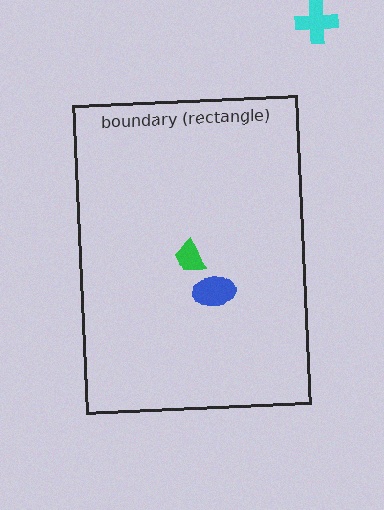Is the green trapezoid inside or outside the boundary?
Inside.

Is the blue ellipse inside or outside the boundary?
Inside.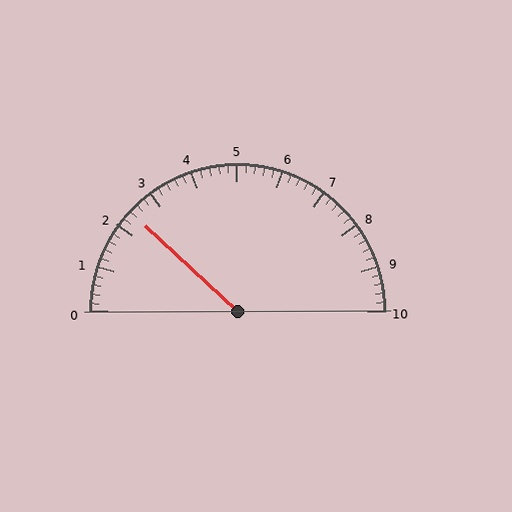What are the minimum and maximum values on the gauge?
The gauge ranges from 0 to 10.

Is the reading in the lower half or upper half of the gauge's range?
The reading is in the lower half of the range (0 to 10).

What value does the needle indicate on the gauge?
The needle indicates approximately 2.4.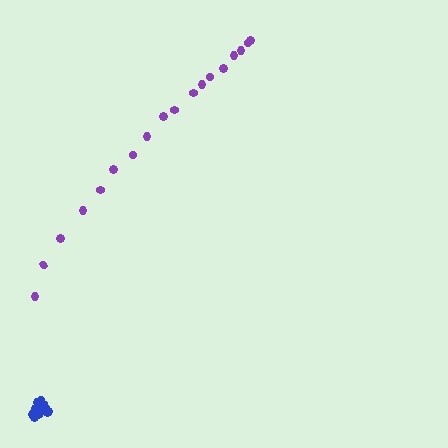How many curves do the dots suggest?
There are 2 distinct paths.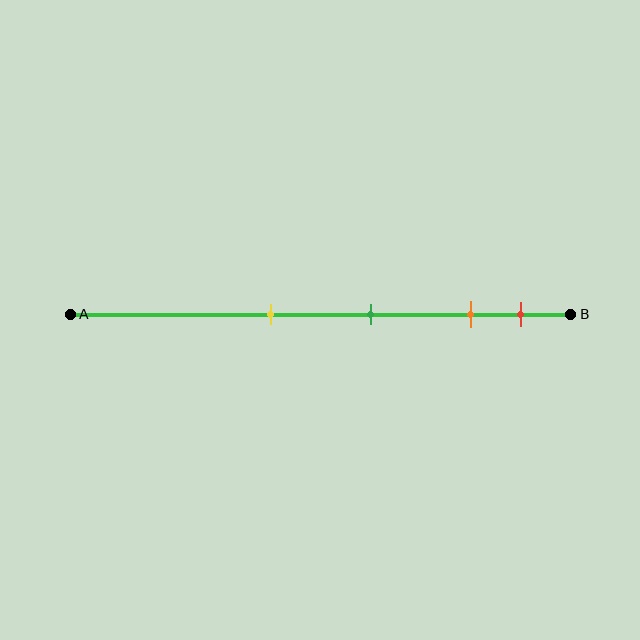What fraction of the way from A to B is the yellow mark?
The yellow mark is approximately 40% (0.4) of the way from A to B.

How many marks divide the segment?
There are 4 marks dividing the segment.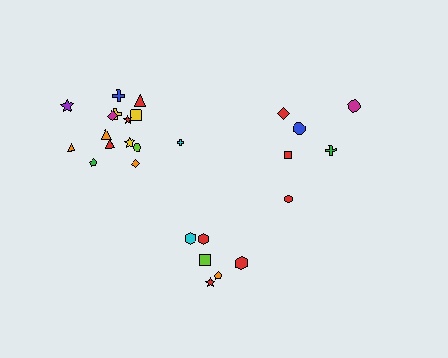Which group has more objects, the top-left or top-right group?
The top-left group.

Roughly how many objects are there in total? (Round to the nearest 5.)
Roughly 25 objects in total.